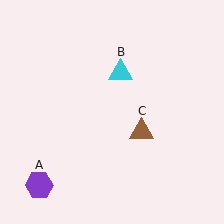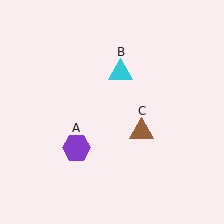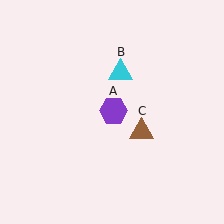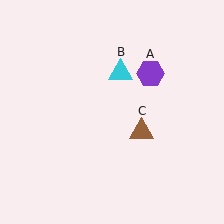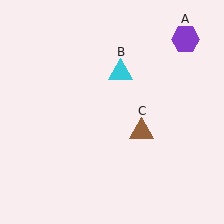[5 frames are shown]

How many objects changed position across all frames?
1 object changed position: purple hexagon (object A).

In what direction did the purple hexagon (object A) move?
The purple hexagon (object A) moved up and to the right.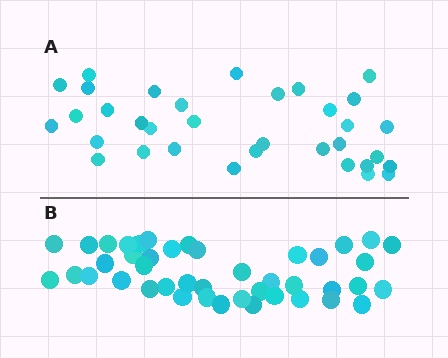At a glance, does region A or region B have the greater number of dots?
Region B (the bottom region) has more dots.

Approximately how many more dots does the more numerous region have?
Region B has roughly 8 or so more dots than region A.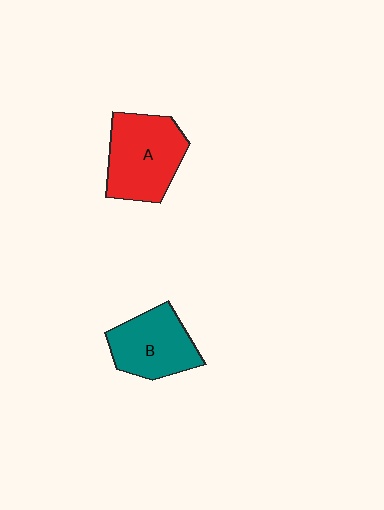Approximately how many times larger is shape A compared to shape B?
Approximately 1.2 times.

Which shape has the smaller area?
Shape B (teal).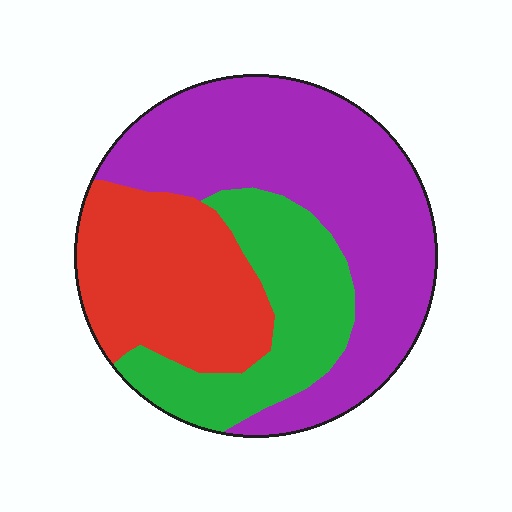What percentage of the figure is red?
Red covers 28% of the figure.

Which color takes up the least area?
Green, at roughly 25%.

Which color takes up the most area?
Purple, at roughly 50%.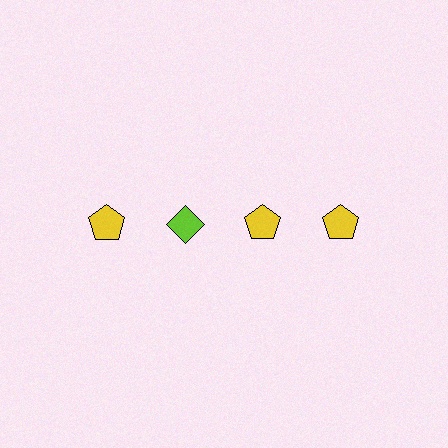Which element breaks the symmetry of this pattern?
The lime diamond in the top row, second from left column breaks the symmetry. All other shapes are yellow pentagons.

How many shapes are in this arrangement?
There are 4 shapes arranged in a grid pattern.